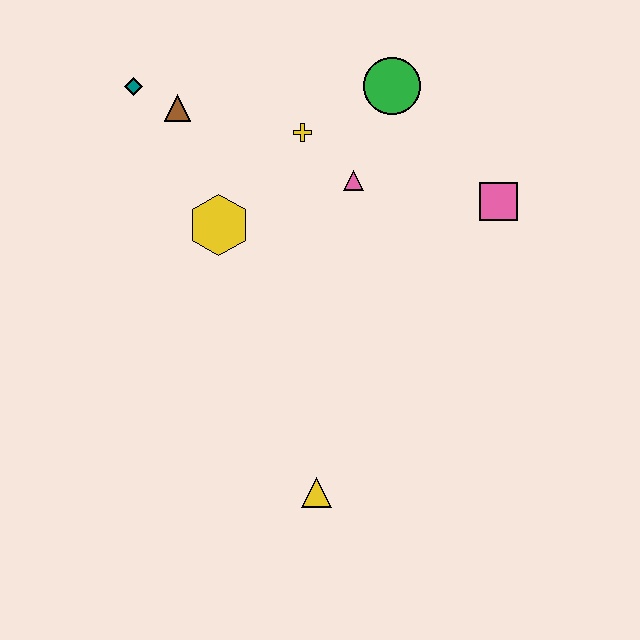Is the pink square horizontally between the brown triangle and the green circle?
No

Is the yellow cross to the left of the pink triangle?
Yes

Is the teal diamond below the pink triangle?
No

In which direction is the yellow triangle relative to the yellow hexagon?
The yellow triangle is below the yellow hexagon.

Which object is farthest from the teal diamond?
The yellow triangle is farthest from the teal diamond.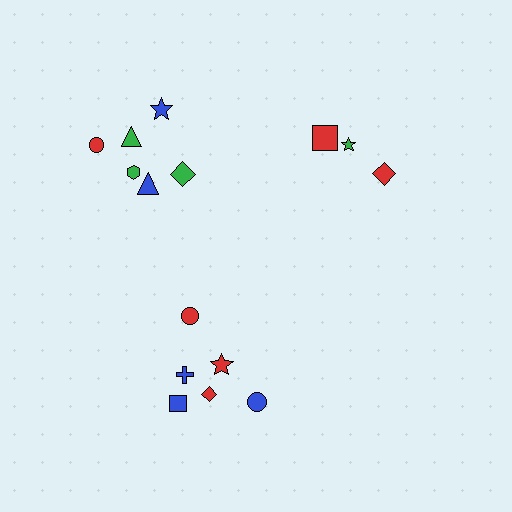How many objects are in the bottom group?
There are 6 objects.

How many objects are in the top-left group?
There are 6 objects.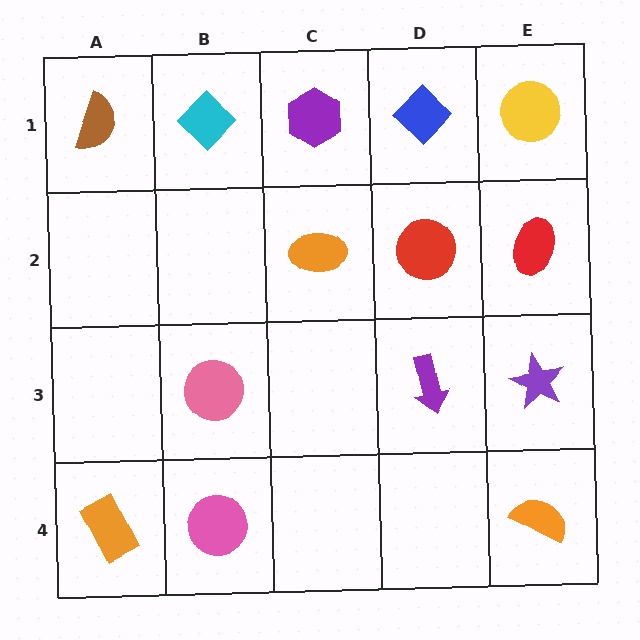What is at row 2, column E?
A red ellipse.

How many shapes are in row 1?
5 shapes.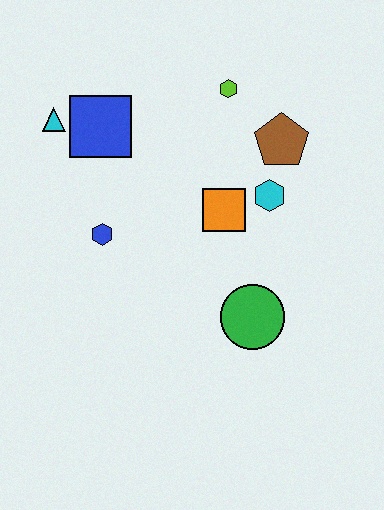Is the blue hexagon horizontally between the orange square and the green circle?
No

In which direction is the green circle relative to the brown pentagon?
The green circle is below the brown pentagon.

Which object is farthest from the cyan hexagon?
The cyan triangle is farthest from the cyan hexagon.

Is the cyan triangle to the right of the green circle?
No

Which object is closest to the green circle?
The orange square is closest to the green circle.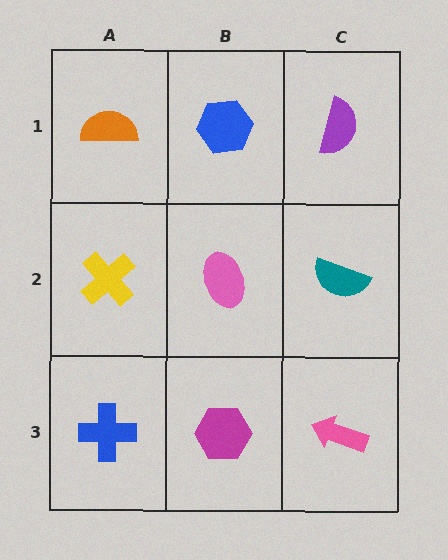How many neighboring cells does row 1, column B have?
3.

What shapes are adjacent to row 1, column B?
A pink ellipse (row 2, column B), an orange semicircle (row 1, column A), a purple semicircle (row 1, column C).